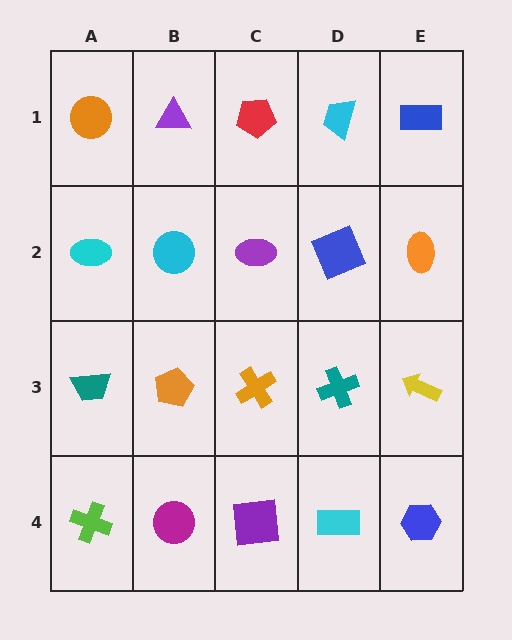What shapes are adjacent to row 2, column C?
A red pentagon (row 1, column C), an orange cross (row 3, column C), a cyan circle (row 2, column B), a blue square (row 2, column D).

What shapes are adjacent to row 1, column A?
A cyan ellipse (row 2, column A), a purple triangle (row 1, column B).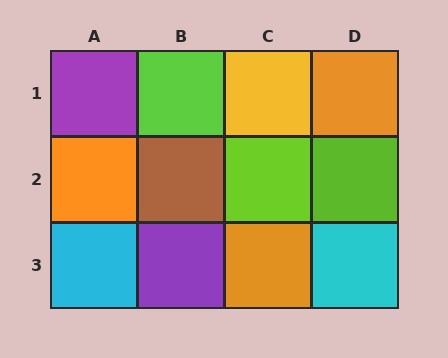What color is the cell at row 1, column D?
Orange.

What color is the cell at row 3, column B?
Purple.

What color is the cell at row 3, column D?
Cyan.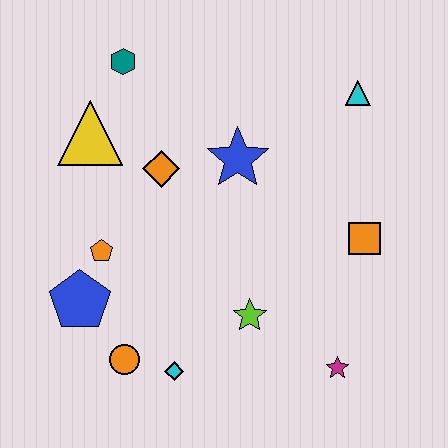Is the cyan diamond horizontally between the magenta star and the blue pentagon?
Yes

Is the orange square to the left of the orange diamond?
No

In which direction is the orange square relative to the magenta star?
The orange square is above the magenta star.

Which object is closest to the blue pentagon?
The orange pentagon is closest to the blue pentagon.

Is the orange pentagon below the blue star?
Yes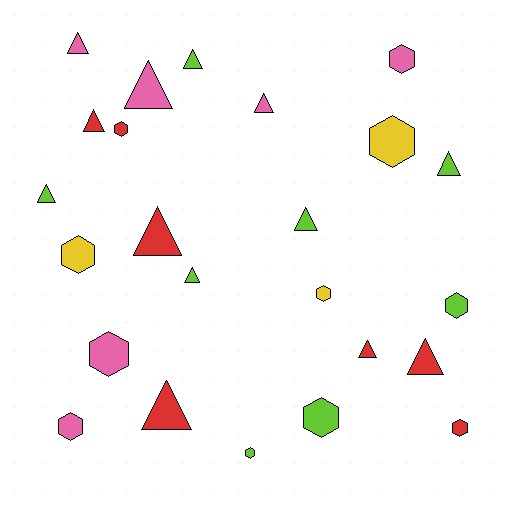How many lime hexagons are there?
There are 3 lime hexagons.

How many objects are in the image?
There are 24 objects.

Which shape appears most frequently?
Triangle, with 13 objects.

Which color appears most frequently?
Lime, with 8 objects.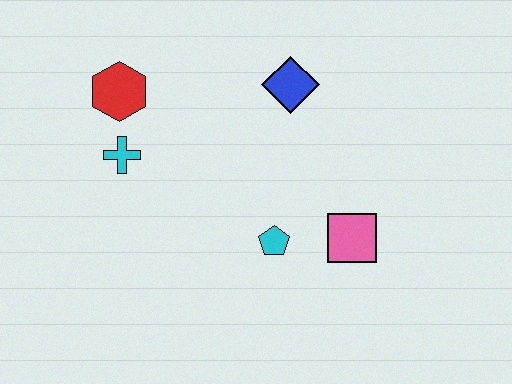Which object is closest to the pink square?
The cyan pentagon is closest to the pink square.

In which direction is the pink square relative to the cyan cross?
The pink square is to the right of the cyan cross.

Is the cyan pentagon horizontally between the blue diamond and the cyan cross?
Yes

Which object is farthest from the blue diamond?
The cyan cross is farthest from the blue diamond.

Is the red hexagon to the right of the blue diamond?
No